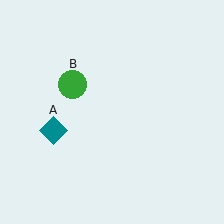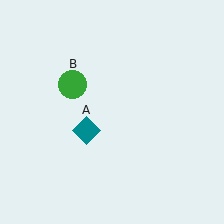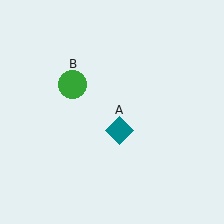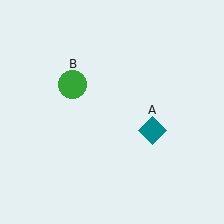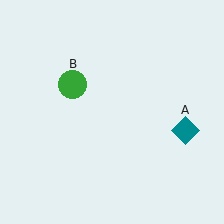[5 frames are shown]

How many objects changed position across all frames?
1 object changed position: teal diamond (object A).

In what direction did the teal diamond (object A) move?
The teal diamond (object A) moved right.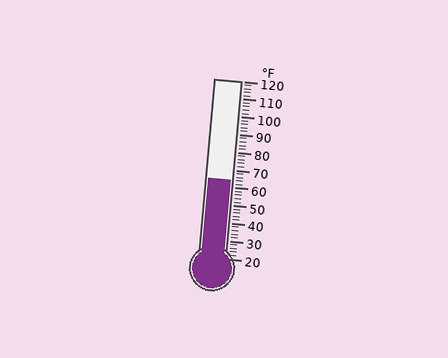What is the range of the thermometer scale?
The thermometer scale ranges from 20°F to 120°F.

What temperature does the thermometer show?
The thermometer shows approximately 64°F.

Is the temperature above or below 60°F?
The temperature is above 60°F.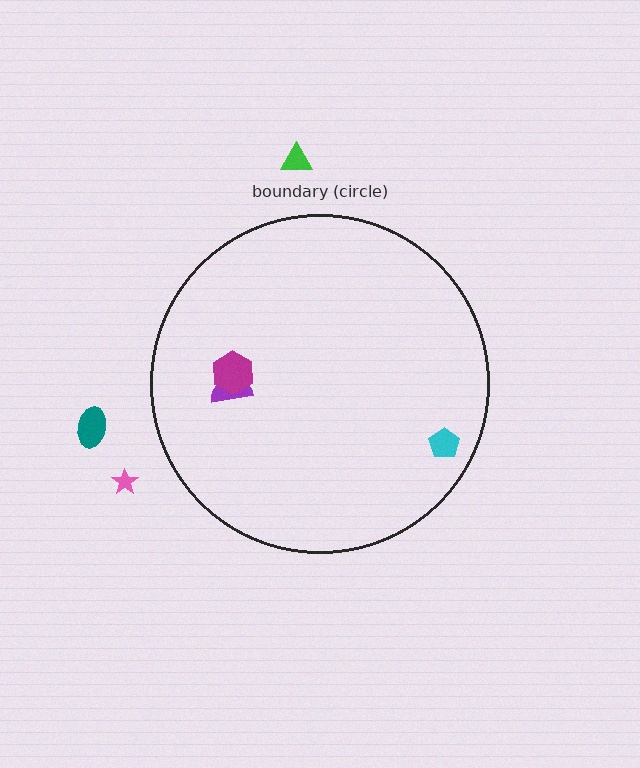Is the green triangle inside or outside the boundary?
Outside.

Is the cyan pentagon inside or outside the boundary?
Inside.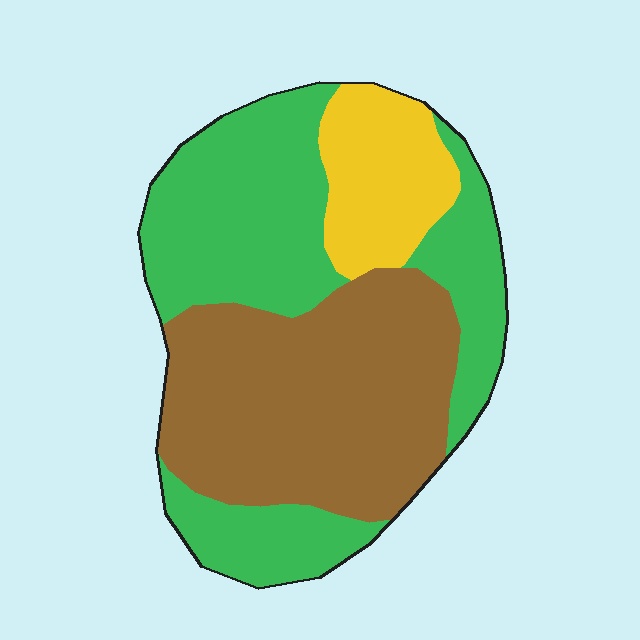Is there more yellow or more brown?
Brown.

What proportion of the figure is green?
Green covers 44% of the figure.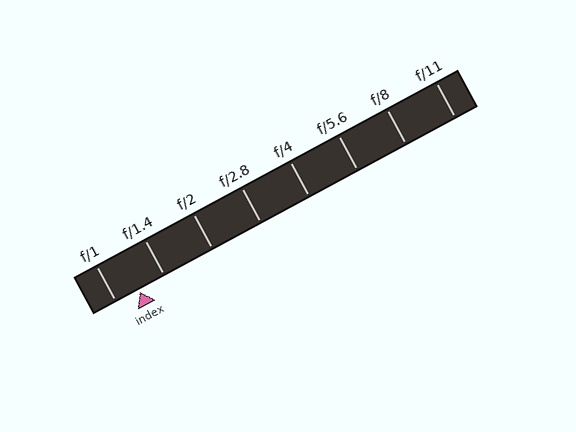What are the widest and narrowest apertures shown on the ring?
The widest aperture shown is f/1 and the narrowest is f/11.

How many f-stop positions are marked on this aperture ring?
There are 8 f-stop positions marked.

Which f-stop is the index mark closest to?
The index mark is closest to f/1.